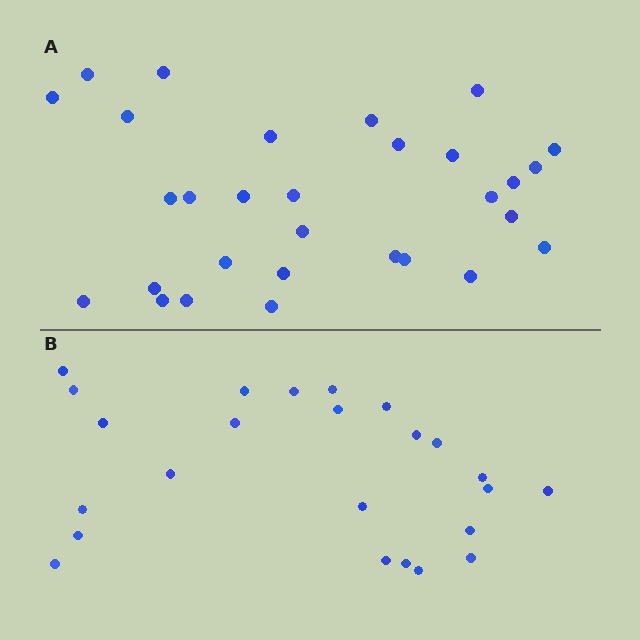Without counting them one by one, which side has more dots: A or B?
Region A (the top region) has more dots.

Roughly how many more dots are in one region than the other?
Region A has about 6 more dots than region B.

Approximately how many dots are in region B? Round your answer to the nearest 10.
About 20 dots. (The exact count is 24, which rounds to 20.)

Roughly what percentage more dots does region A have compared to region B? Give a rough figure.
About 25% more.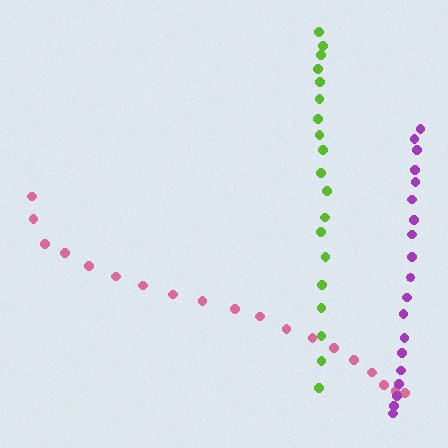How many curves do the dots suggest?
There are 3 distinct paths.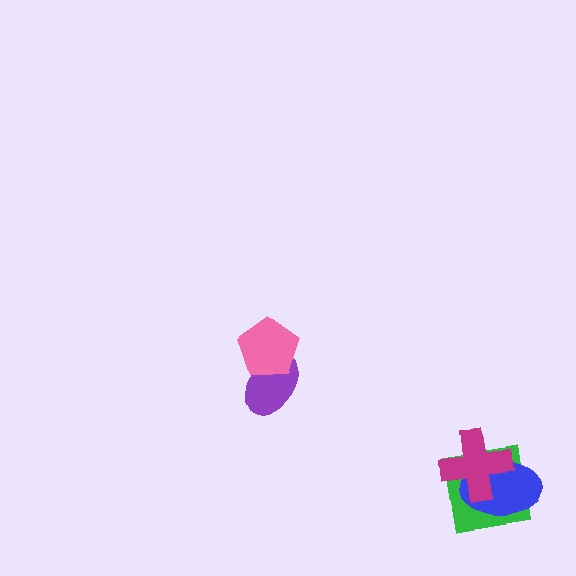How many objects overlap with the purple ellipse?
1 object overlaps with the purple ellipse.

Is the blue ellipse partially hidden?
Yes, it is partially covered by another shape.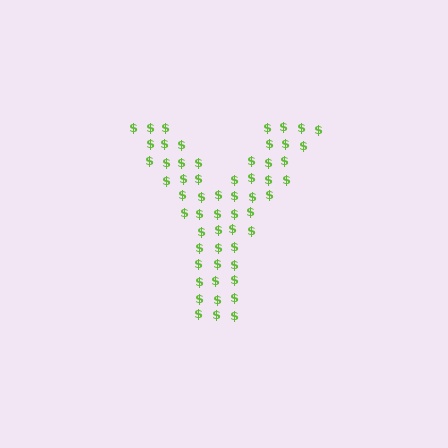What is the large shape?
The large shape is the letter Y.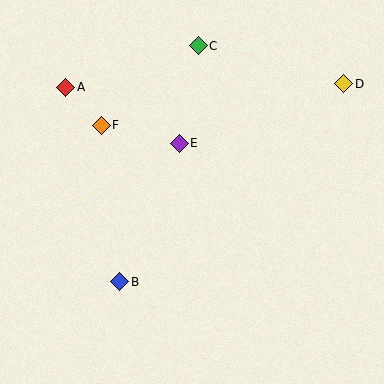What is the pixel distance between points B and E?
The distance between B and E is 151 pixels.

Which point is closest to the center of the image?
Point E at (179, 143) is closest to the center.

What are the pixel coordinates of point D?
Point D is at (344, 84).